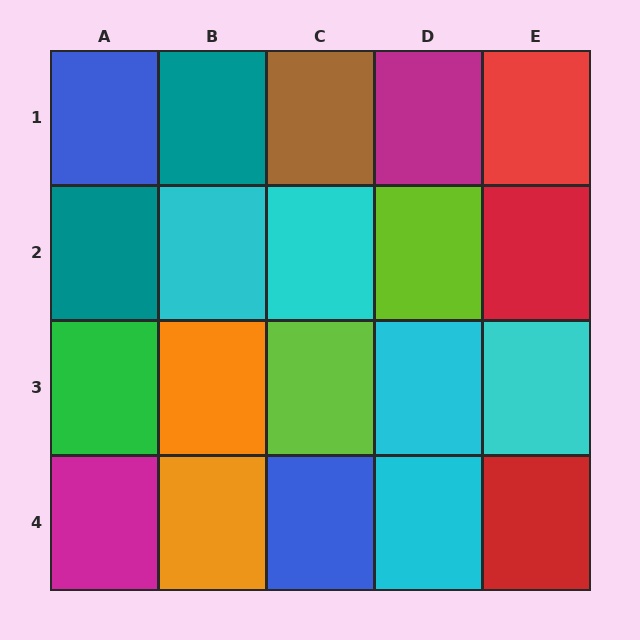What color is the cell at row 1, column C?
Brown.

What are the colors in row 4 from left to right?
Magenta, orange, blue, cyan, red.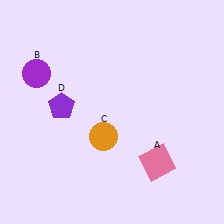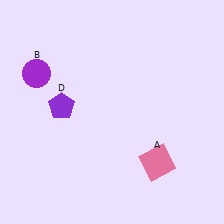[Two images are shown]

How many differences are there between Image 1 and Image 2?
There is 1 difference between the two images.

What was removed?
The orange circle (C) was removed in Image 2.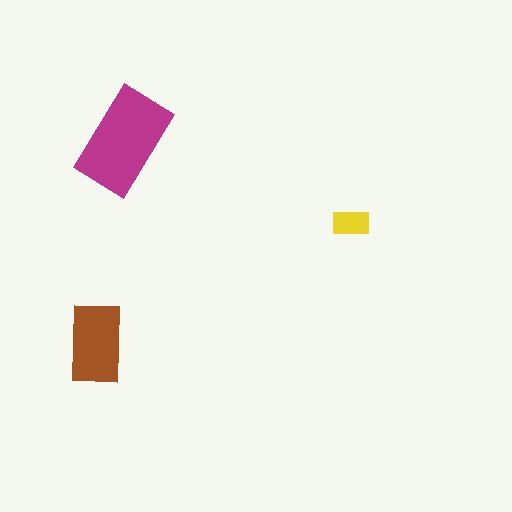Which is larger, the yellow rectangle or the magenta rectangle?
The magenta one.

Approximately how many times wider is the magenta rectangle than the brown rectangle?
About 1.5 times wider.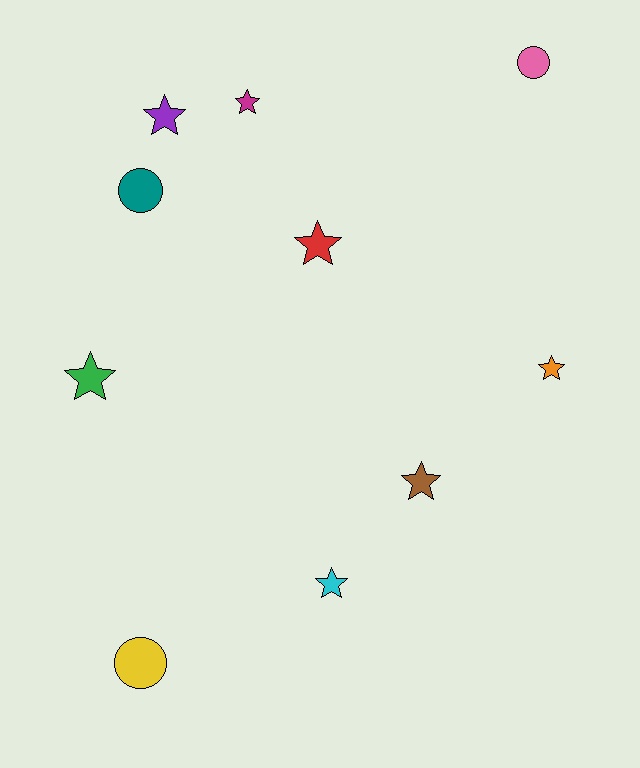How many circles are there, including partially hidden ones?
There are 3 circles.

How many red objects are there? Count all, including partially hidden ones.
There is 1 red object.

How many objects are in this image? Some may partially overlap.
There are 10 objects.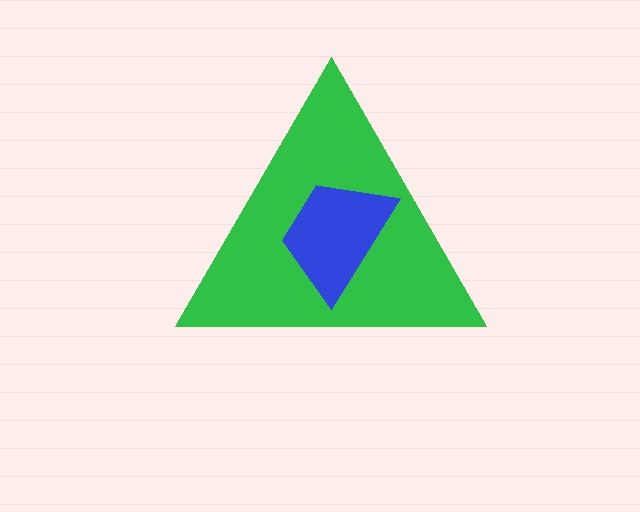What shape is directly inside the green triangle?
The blue trapezoid.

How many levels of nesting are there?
2.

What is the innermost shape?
The blue trapezoid.